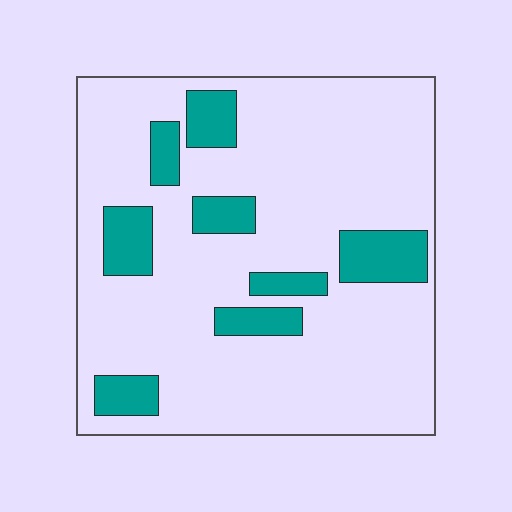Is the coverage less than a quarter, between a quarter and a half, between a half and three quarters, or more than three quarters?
Less than a quarter.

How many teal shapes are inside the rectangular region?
8.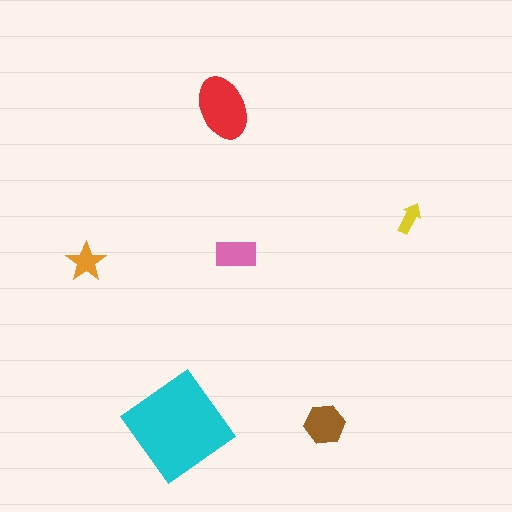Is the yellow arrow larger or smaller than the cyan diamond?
Smaller.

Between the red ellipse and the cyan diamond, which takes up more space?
The cyan diamond.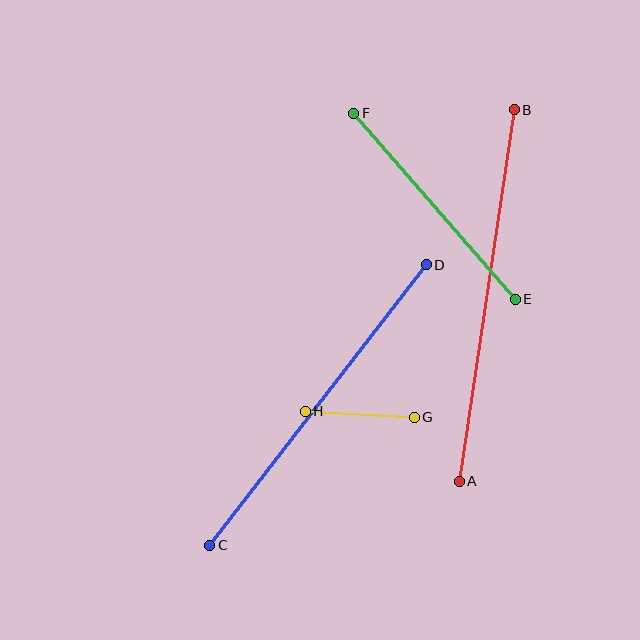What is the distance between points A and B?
The distance is approximately 376 pixels.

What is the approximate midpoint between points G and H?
The midpoint is at approximately (360, 414) pixels.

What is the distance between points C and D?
The distance is approximately 355 pixels.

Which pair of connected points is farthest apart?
Points A and B are farthest apart.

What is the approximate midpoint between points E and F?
The midpoint is at approximately (434, 206) pixels.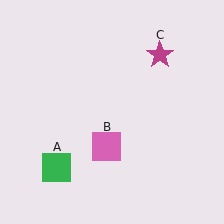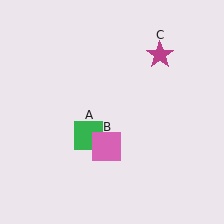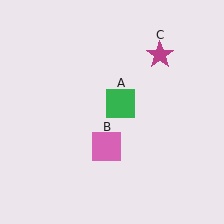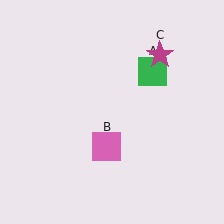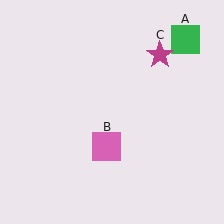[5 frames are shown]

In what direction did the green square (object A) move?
The green square (object A) moved up and to the right.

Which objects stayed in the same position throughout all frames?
Pink square (object B) and magenta star (object C) remained stationary.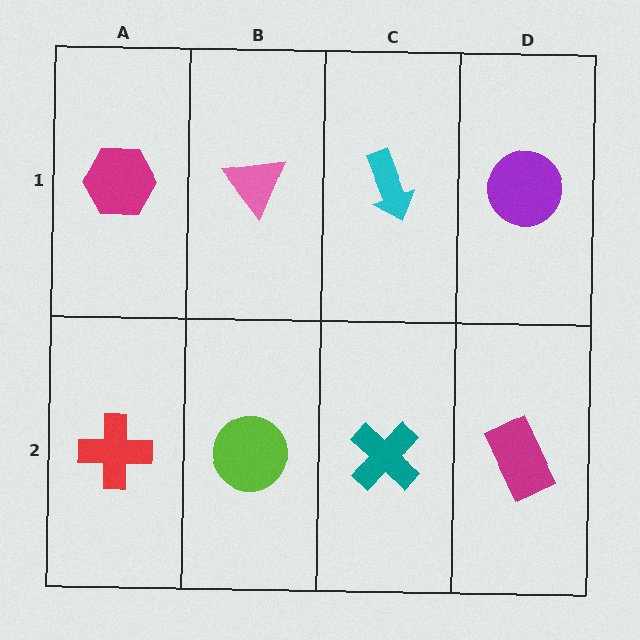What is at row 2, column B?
A lime circle.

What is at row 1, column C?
A cyan arrow.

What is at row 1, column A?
A magenta hexagon.